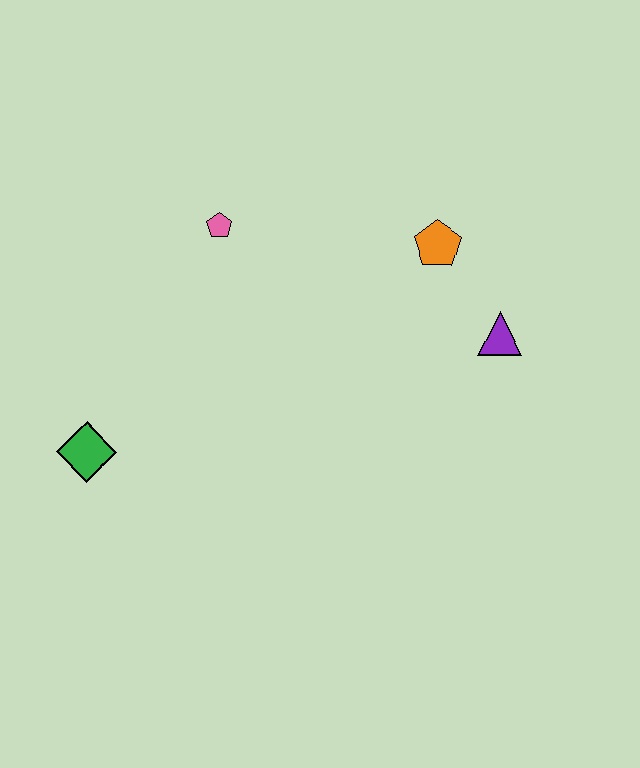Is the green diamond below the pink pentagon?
Yes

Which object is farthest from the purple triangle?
The green diamond is farthest from the purple triangle.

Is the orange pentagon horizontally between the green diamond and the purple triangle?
Yes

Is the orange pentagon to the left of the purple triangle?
Yes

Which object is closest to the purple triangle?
The orange pentagon is closest to the purple triangle.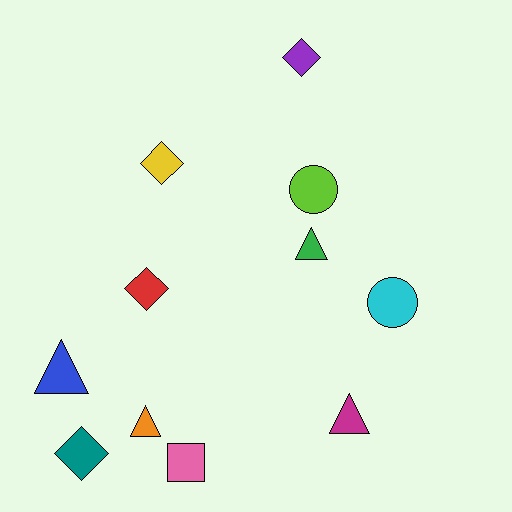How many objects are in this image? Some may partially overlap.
There are 11 objects.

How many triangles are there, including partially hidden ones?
There are 4 triangles.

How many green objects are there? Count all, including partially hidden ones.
There is 1 green object.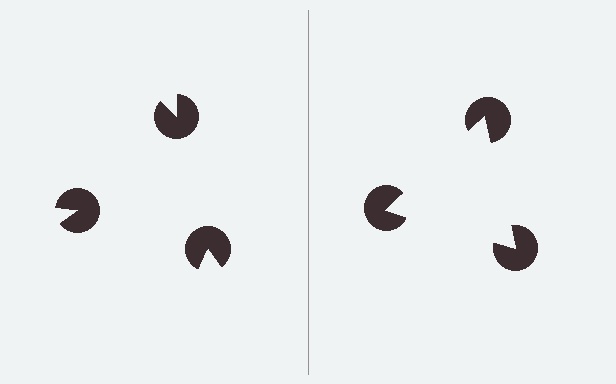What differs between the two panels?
The pac-man discs are positioned identically on both sides; only the wedge orientations differ. On the right they align to a triangle; on the left they are misaligned.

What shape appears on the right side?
An illusory triangle.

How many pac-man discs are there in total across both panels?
6 — 3 on each side.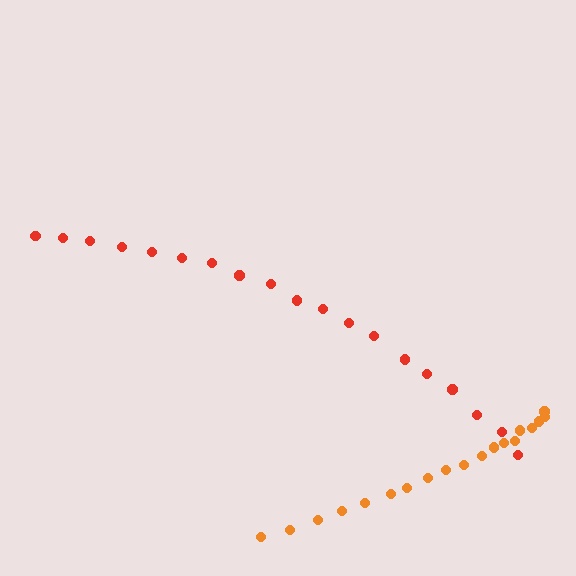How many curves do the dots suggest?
There are 2 distinct paths.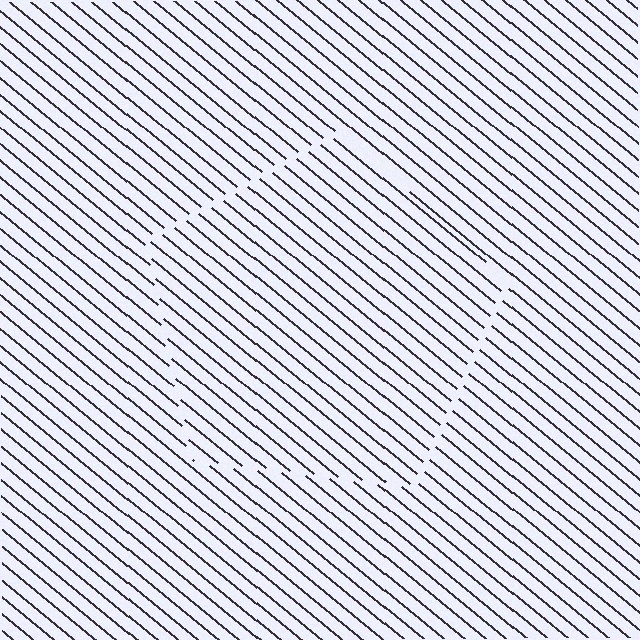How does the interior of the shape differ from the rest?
The interior of the shape contains the same grating, shifted by half a period — the contour is defined by the phase discontinuity where line-ends from the inner and outer gratings abut.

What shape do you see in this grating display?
An illusory pentagon. The interior of the shape contains the same grating, shifted by half a period — the contour is defined by the phase discontinuity where line-ends from the inner and outer gratings abut.